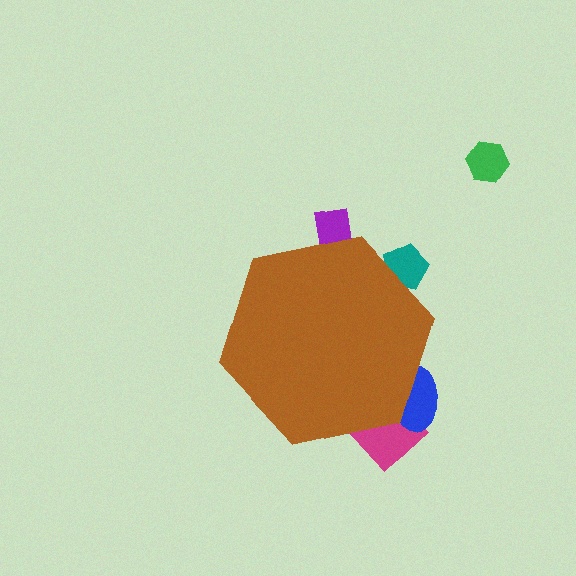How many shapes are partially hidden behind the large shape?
4 shapes are partially hidden.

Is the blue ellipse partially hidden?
Yes, the blue ellipse is partially hidden behind the brown hexagon.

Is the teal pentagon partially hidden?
Yes, the teal pentagon is partially hidden behind the brown hexagon.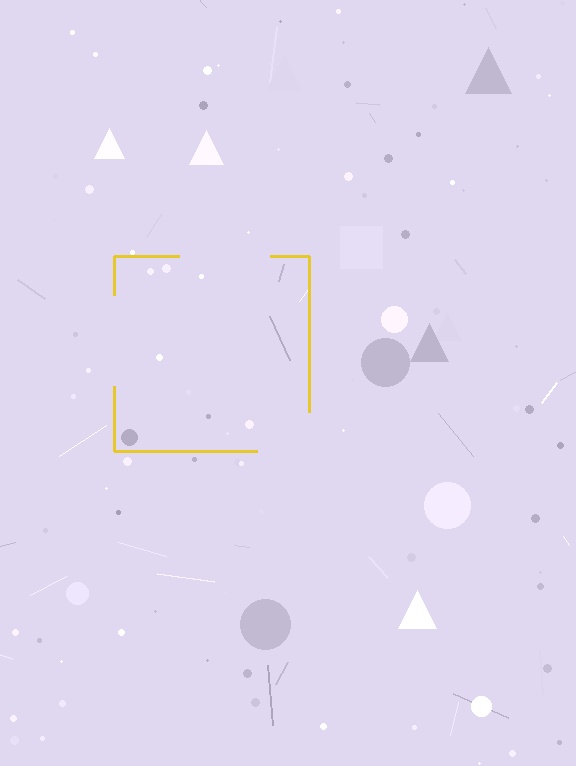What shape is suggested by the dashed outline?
The dashed outline suggests a square.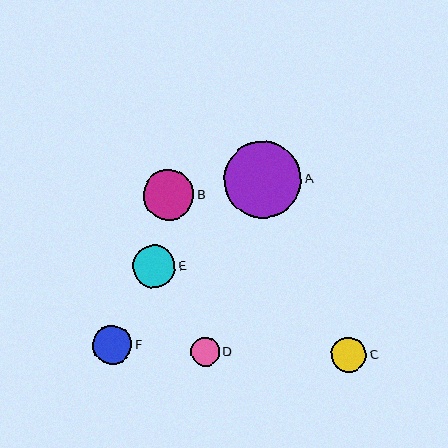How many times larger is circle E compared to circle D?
Circle E is approximately 1.5 times the size of circle D.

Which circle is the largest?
Circle A is the largest with a size of approximately 77 pixels.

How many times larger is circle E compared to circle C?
Circle E is approximately 1.2 times the size of circle C.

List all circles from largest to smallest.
From largest to smallest: A, B, E, F, C, D.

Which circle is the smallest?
Circle D is the smallest with a size of approximately 29 pixels.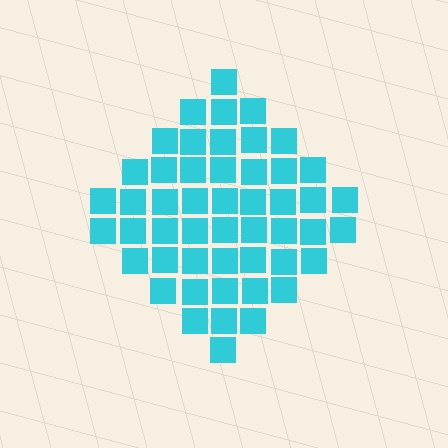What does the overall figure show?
The overall figure shows a diamond.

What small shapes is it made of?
It is made of small squares.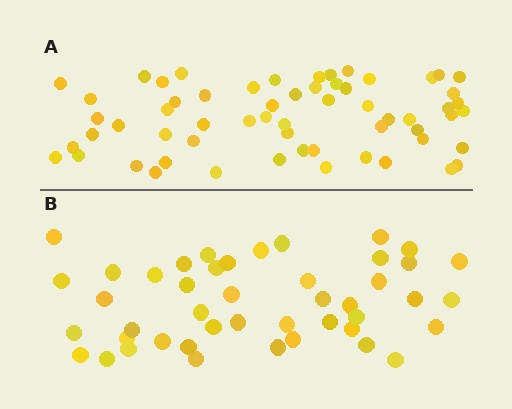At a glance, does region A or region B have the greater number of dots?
Region A (the top region) has more dots.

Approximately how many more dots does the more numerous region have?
Region A has approximately 15 more dots than region B.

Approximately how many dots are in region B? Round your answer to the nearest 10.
About 40 dots. (The exact count is 45, which rounds to 40.)